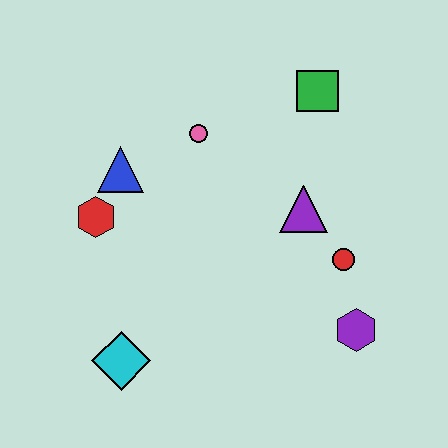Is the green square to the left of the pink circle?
No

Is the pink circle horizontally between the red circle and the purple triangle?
No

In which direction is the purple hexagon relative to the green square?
The purple hexagon is below the green square.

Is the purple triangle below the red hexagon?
No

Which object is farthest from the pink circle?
The purple hexagon is farthest from the pink circle.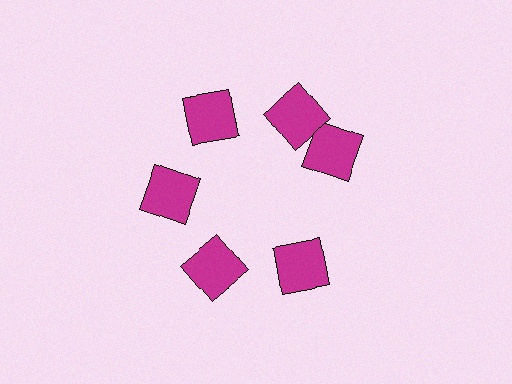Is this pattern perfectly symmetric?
No. The 6 magenta squares are arranged in a ring, but one element near the 3 o'clock position is rotated out of alignment along the ring, breaking the 6-fold rotational symmetry.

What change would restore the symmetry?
The symmetry would be restored by rotating it back into even spacing with its neighbors so that all 6 squares sit at equal angles and equal distance from the center.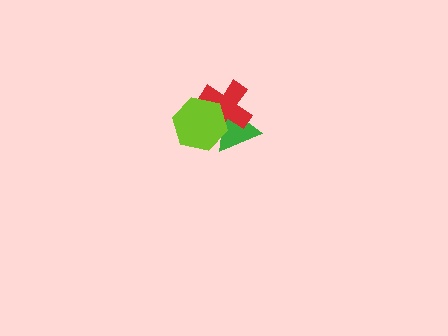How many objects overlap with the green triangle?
2 objects overlap with the green triangle.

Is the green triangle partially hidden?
Yes, it is partially covered by another shape.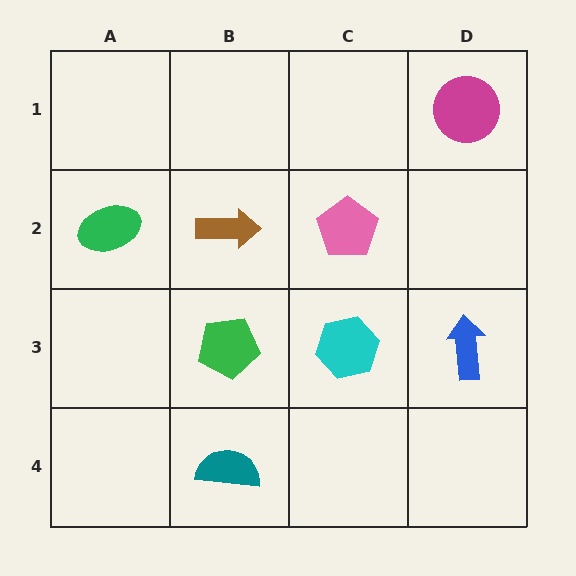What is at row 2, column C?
A pink pentagon.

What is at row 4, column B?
A teal semicircle.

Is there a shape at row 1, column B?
No, that cell is empty.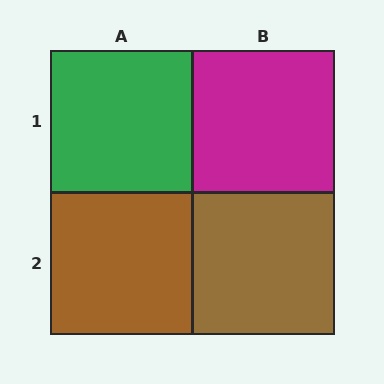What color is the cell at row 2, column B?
Brown.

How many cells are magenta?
1 cell is magenta.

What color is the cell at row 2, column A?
Brown.